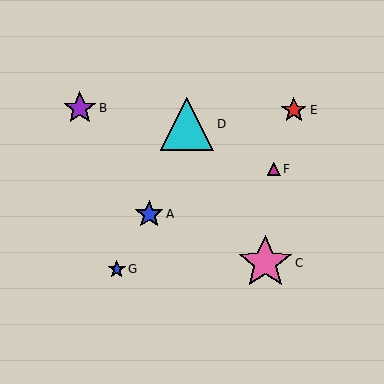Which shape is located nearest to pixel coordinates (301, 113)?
The red star (labeled E) at (294, 110) is nearest to that location.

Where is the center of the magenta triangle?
The center of the magenta triangle is at (274, 169).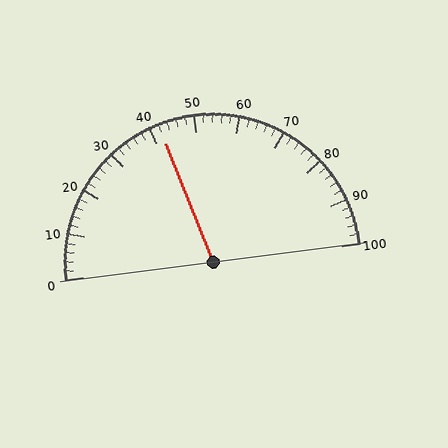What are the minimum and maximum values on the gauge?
The gauge ranges from 0 to 100.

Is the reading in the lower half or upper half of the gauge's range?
The reading is in the lower half of the range (0 to 100).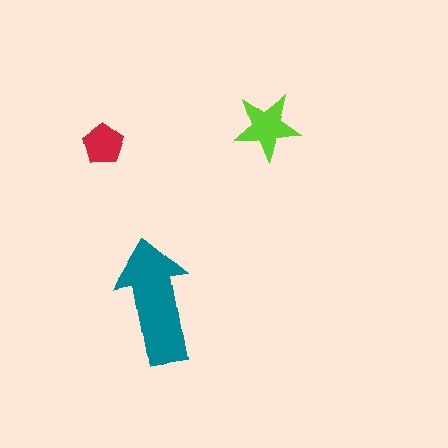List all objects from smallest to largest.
The red pentagon, the lime star, the teal arrow.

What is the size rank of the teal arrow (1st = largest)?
1st.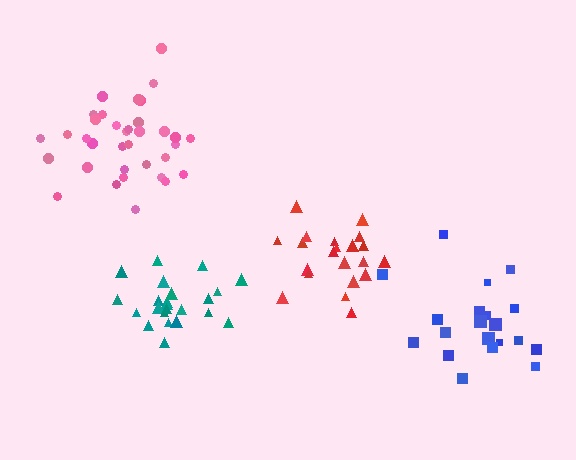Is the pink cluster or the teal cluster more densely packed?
Pink.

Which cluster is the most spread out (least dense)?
Blue.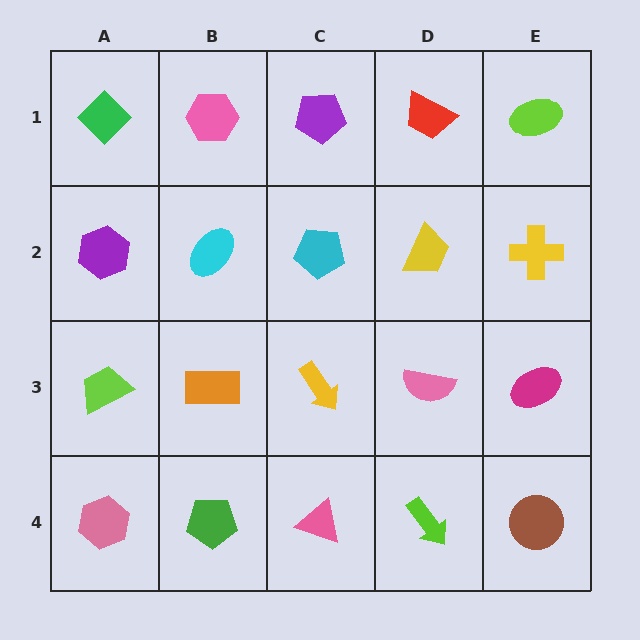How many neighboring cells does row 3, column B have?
4.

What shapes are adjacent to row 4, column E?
A magenta ellipse (row 3, column E), a lime arrow (row 4, column D).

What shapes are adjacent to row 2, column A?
A green diamond (row 1, column A), a lime trapezoid (row 3, column A), a cyan ellipse (row 2, column B).